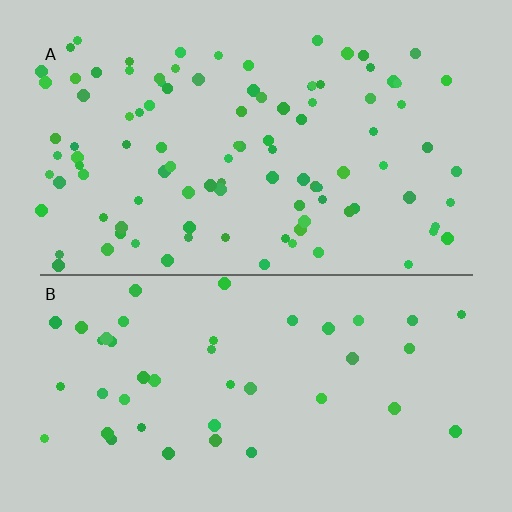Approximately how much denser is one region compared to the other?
Approximately 2.3× — region A over region B.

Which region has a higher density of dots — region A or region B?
A (the top).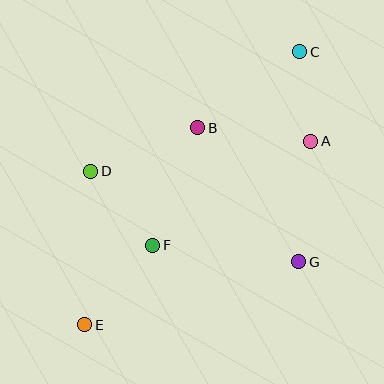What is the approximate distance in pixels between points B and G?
The distance between B and G is approximately 168 pixels.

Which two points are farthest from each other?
Points C and E are farthest from each other.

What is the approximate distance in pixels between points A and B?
The distance between A and B is approximately 114 pixels.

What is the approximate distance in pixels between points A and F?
The distance between A and F is approximately 189 pixels.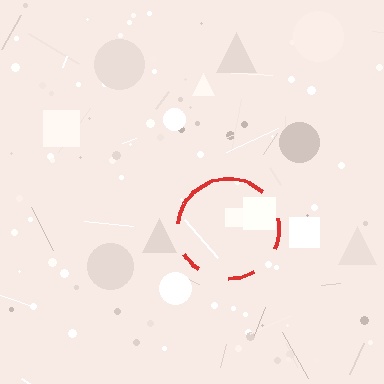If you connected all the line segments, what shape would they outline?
They would outline a circle.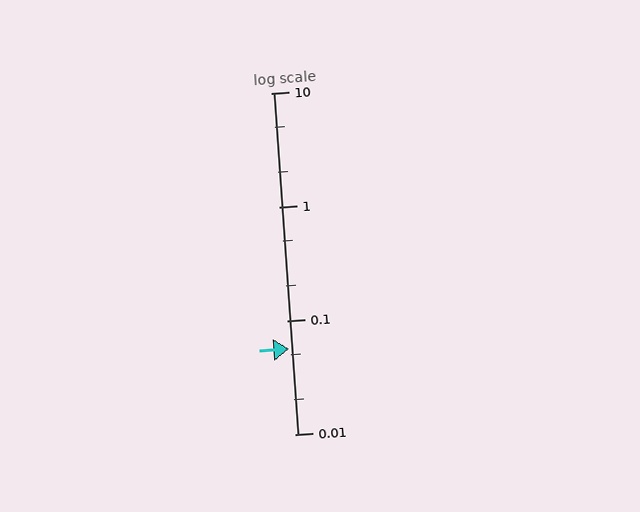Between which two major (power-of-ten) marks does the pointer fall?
The pointer is between 0.01 and 0.1.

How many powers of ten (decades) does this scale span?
The scale spans 3 decades, from 0.01 to 10.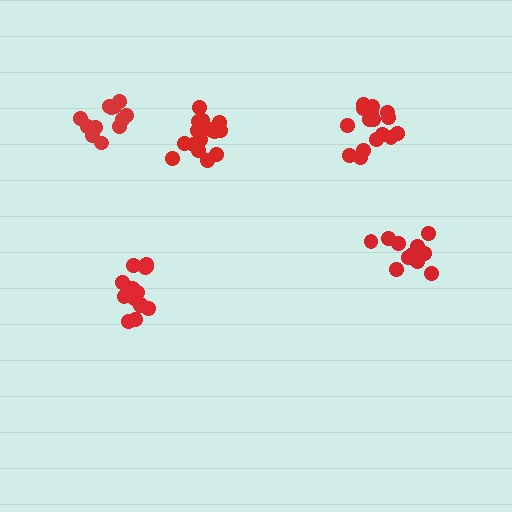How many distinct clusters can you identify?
There are 5 distinct clusters.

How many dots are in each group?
Group 1: 16 dots, Group 2: 15 dots, Group 3: 15 dots, Group 4: 13 dots, Group 5: 12 dots (71 total).